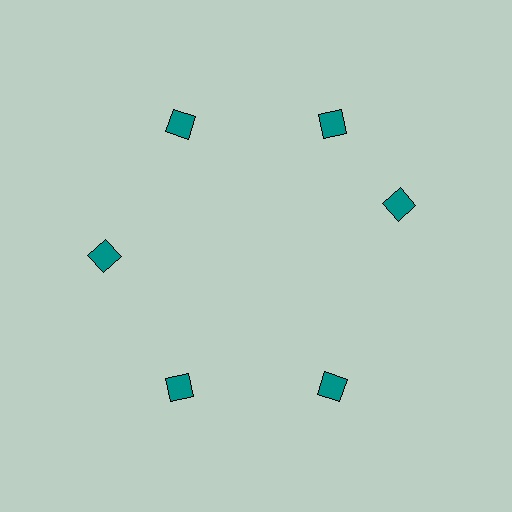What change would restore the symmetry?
The symmetry would be restored by rotating it back into even spacing with its neighbors so that all 6 diamonds sit at equal angles and equal distance from the center.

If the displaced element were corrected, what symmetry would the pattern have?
It would have 6-fold rotational symmetry — the pattern would map onto itself every 60 degrees.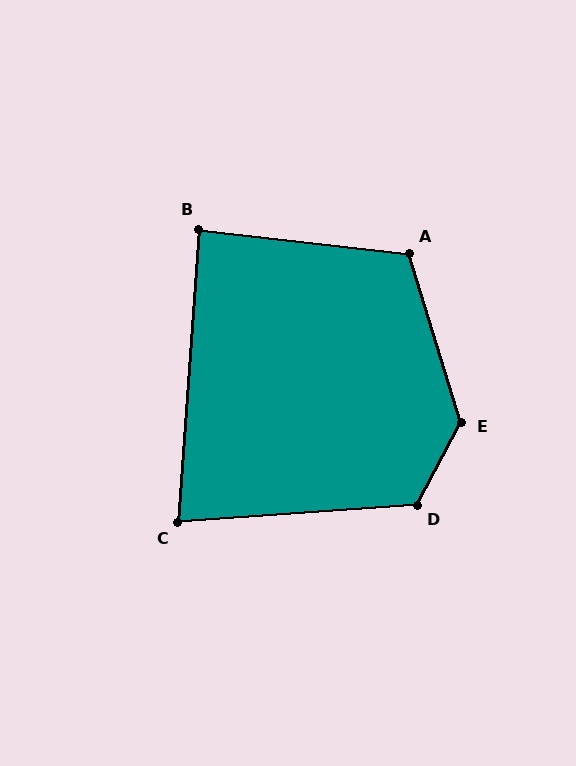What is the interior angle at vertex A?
Approximately 114 degrees (obtuse).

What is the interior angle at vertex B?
Approximately 88 degrees (approximately right).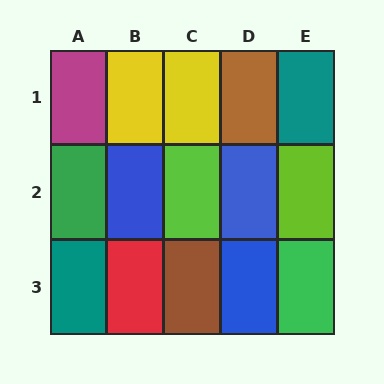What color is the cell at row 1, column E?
Teal.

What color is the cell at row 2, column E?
Lime.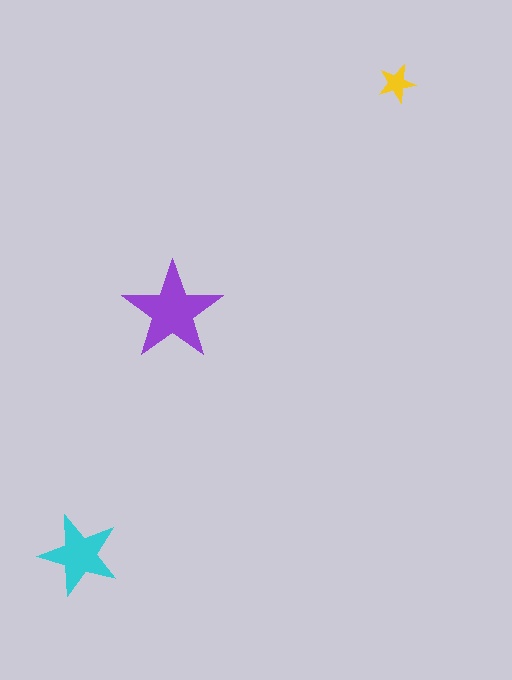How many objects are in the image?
There are 3 objects in the image.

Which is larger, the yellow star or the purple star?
The purple one.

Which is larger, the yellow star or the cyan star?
The cyan one.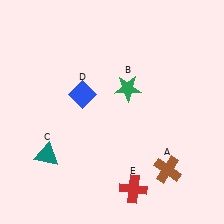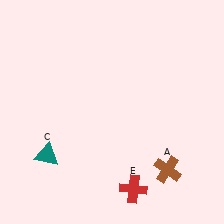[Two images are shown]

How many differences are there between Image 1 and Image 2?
There are 2 differences between the two images.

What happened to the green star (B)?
The green star (B) was removed in Image 2. It was in the top-right area of Image 1.